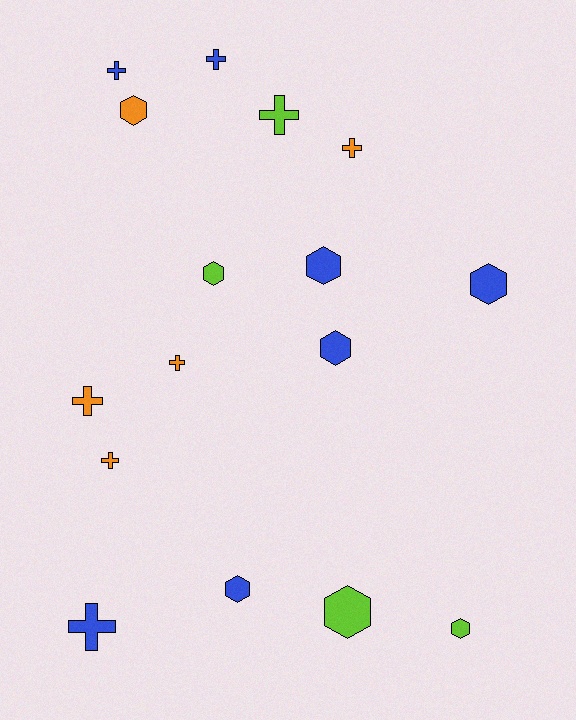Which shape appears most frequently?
Hexagon, with 8 objects.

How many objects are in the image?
There are 16 objects.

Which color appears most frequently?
Blue, with 7 objects.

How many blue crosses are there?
There are 3 blue crosses.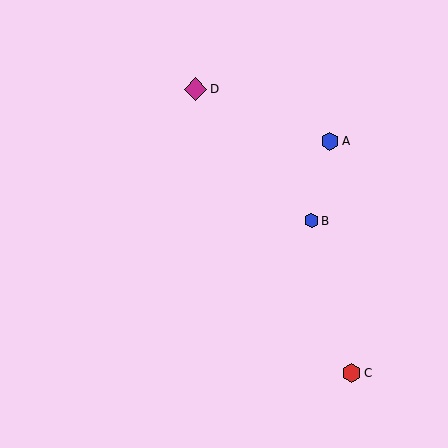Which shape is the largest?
The magenta diamond (labeled D) is the largest.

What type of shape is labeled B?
Shape B is a blue hexagon.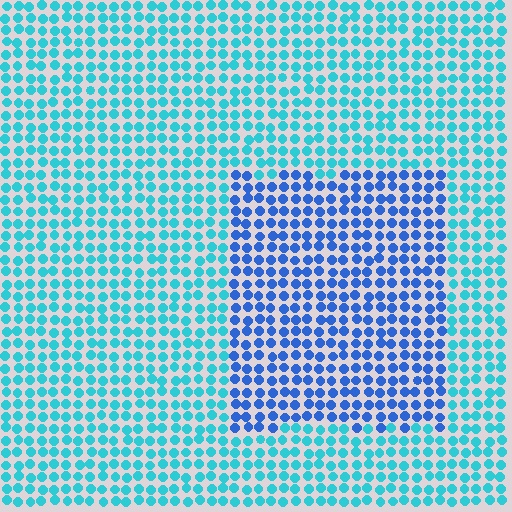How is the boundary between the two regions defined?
The boundary is defined purely by a slight shift in hue (about 37 degrees). Spacing, size, and orientation are identical on both sides.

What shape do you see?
I see a rectangle.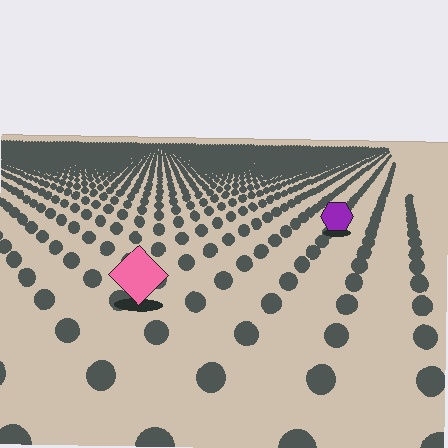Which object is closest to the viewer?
The pink diamond is closest. The texture marks near it are larger and more spread out.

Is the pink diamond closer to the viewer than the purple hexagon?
Yes. The pink diamond is closer — you can tell from the texture gradient: the ground texture is coarser near it.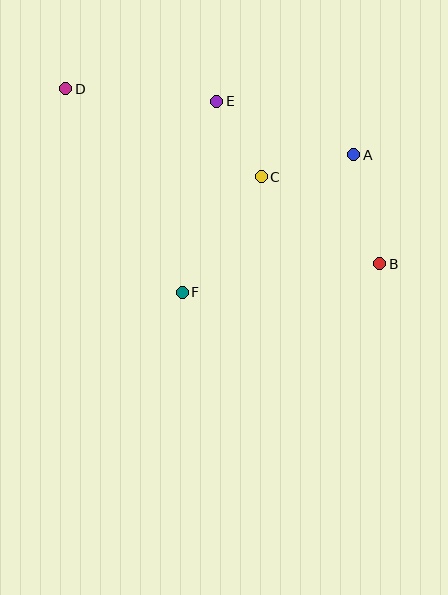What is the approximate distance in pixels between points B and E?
The distance between B and E is approximately 230 pixels.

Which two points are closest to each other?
Points C and E are closest to each other.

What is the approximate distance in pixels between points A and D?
The distance between A and D is approximately 296 pixels.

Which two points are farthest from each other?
Points B and D are farthest from each other.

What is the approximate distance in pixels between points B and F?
The distance between B and F is approximately 200 pixels.